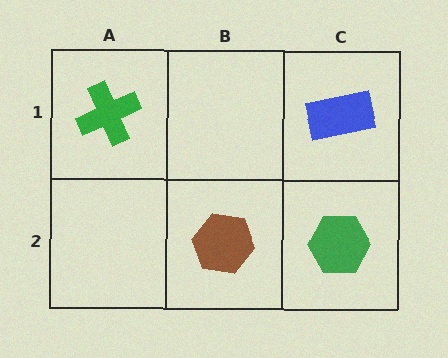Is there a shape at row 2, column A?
No, that cell is empty.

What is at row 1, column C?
A blue rectangle.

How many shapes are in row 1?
2 shapes.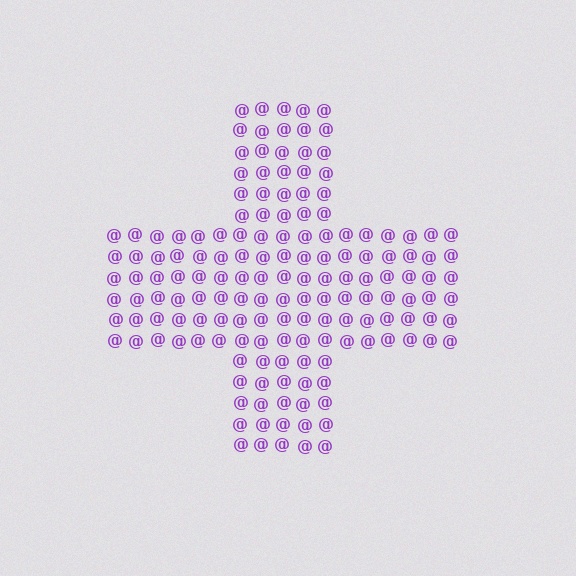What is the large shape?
The large shape is a cross.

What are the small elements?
The small elements are at signs.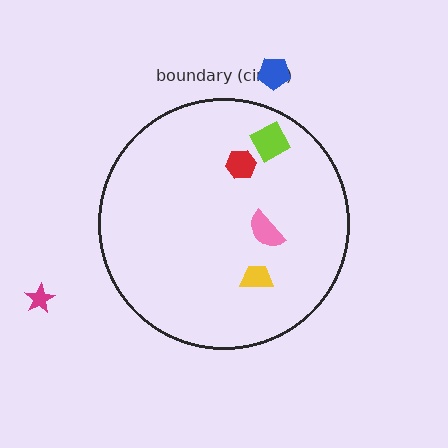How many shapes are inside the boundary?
4 inside, 2 outside.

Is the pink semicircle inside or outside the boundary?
Inside.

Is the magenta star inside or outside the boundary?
Outside.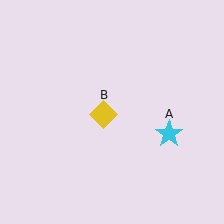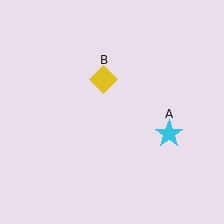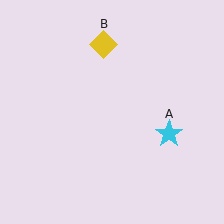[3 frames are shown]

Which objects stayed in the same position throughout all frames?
Cyan star (object A) remained stationary.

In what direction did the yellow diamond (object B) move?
The yellow diamond (object B) moved up.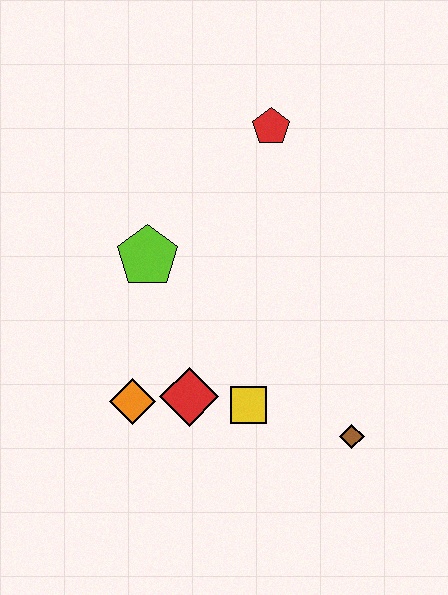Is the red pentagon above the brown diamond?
Yes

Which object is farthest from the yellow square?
The red pentagon is farthest from the yellow square.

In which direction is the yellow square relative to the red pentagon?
The yellow square is below the red pentagon.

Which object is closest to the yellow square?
The red diamond is closest to the yellow square.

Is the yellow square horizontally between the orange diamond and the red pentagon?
Yes